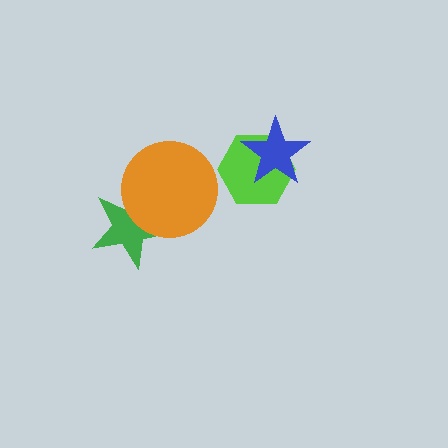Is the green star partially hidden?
Yes, it is partially covered by another shape.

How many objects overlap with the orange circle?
1 object overlaps with the orange circle.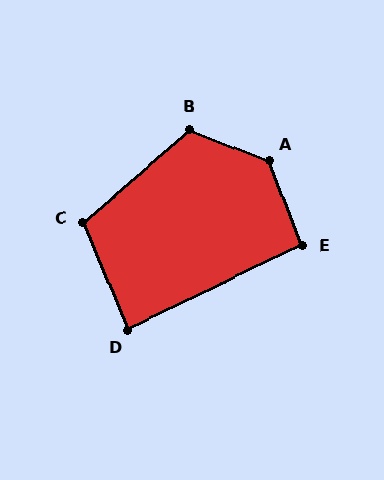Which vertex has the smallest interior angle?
D, at approximately 87 degrees.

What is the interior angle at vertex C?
Approximately 108 degrees (obtuse).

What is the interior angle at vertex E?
Approximately 94 degrees (approximately right).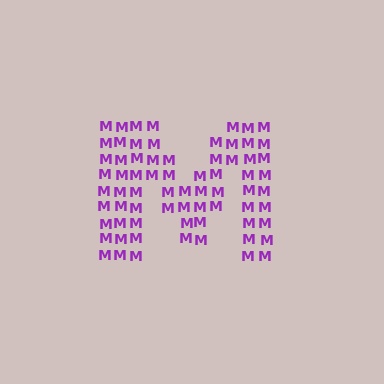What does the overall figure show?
The overall figure shows the letter M.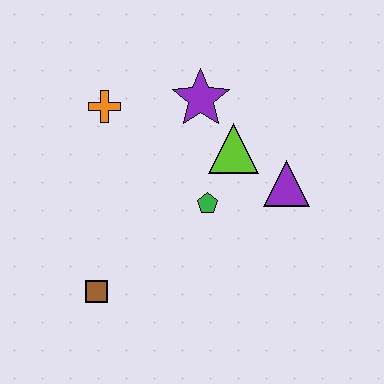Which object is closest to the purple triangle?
The lime triangle is closest to the purple triangle.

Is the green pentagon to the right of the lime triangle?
No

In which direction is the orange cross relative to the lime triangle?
The orange cross is to the left of the lime triangle.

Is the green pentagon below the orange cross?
Yes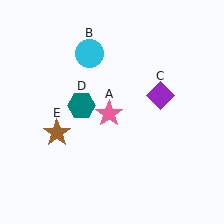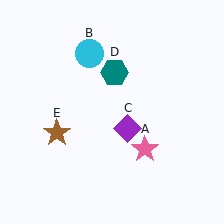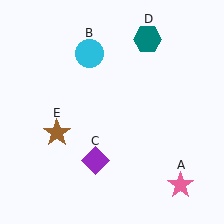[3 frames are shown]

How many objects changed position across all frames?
3 objects changed position: pink star (object A), purple diamond (object C), teal hexagon (object D).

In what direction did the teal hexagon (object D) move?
The teal hexagon (object D) moved up and to the right.